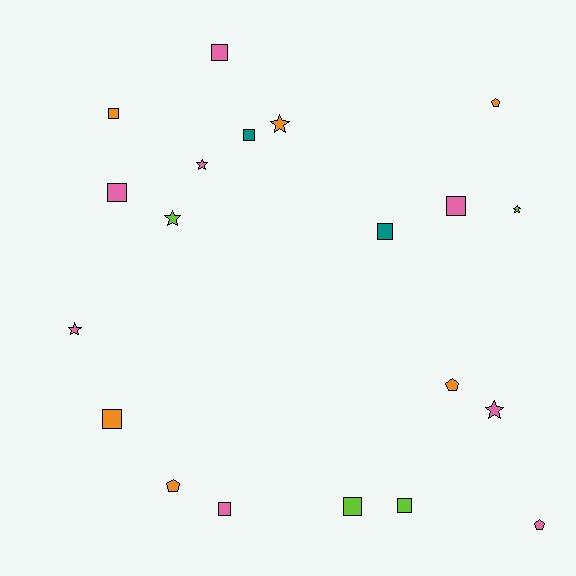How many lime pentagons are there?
There are no lime pentagons.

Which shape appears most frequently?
Square, with 10 objects.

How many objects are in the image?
There are 20 objects.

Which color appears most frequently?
Pink, with 8 objects.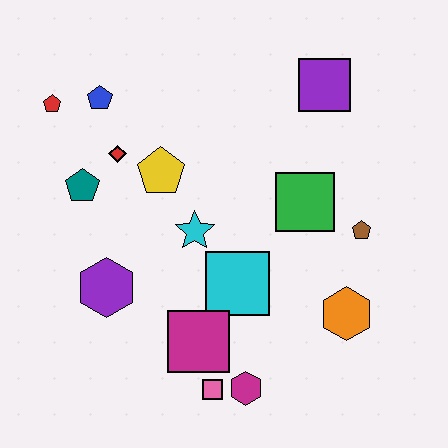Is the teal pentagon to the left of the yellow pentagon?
Yes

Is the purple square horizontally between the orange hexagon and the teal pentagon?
Yes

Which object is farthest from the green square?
The red pentagon is farthest from the green square.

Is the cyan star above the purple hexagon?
Yes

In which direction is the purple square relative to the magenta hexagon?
The purple square is above the magenta hexagon.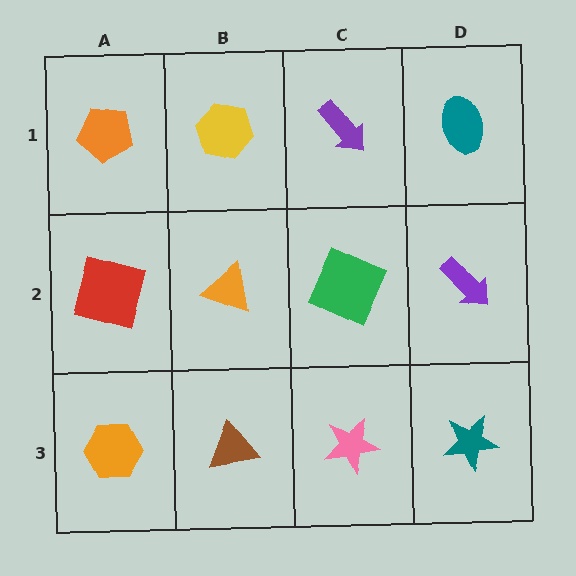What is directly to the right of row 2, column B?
A green square.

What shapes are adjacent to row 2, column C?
A purple arrow (row 1, column C), a pink star (row 3, column C), an orange triangle (row 2, column B), a purple arrow (row 2, column D).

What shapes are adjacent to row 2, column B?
A yellow hexagon (row 1, column B), a brown triangle (row 3, column B), a red square (row 2, column A), a green square (row 2, column C).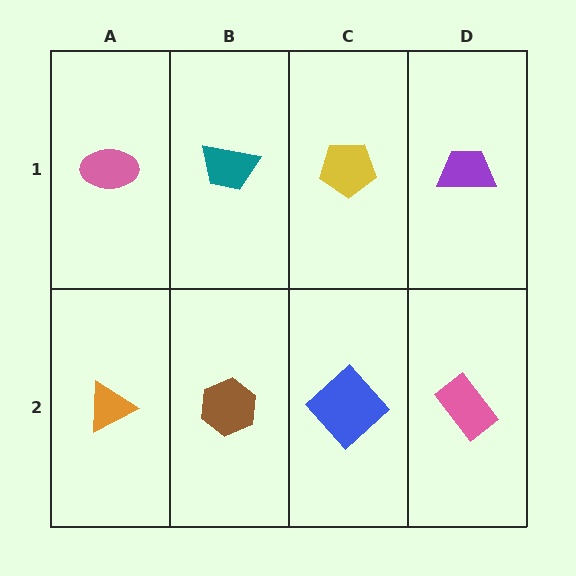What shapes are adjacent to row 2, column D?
A purple trapezoid (row 1, column D), a blue diamond (row 2, column C).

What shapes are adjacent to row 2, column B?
A teal trapezoid (row 1, column B), an orange triangle (row 2, column A), a blue diamond (row 2, column C).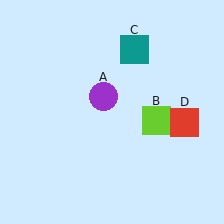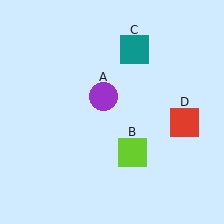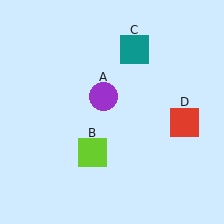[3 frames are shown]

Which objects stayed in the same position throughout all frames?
Purple circle (object A) and teal square (object C) and red square (object D) remained stationary.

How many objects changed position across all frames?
1 object changed position: lime square (object B).